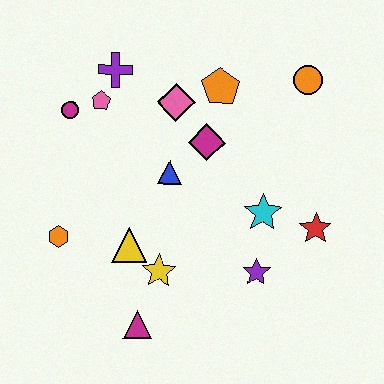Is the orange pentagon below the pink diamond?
No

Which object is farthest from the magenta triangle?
The orange circle is farthest from the magenta triangle.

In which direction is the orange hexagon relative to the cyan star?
The orange hexagon is to the left of the cyan star.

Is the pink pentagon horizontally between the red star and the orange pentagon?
No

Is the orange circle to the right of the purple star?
Yes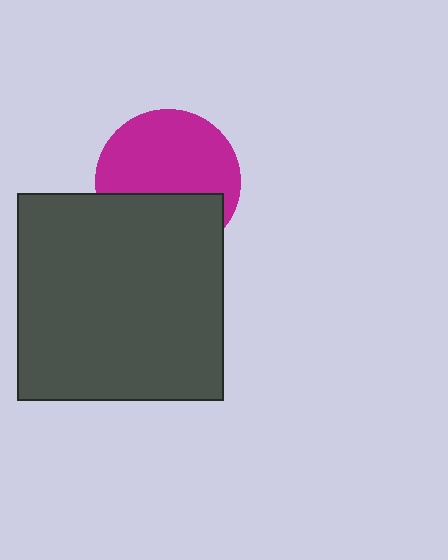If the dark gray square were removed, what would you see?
You would see the complete magenta circle.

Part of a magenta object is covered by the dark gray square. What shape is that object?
It is a circle.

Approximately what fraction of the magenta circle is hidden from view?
Roughly 38% of the magenta circle is hidden behind the dark gray square.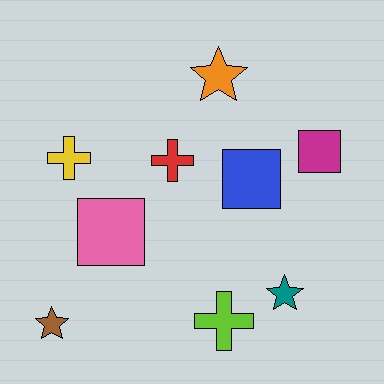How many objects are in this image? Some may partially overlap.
There are 9 objects.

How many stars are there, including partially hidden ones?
There are 3 stars.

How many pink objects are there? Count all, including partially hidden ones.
There is 1 pink object.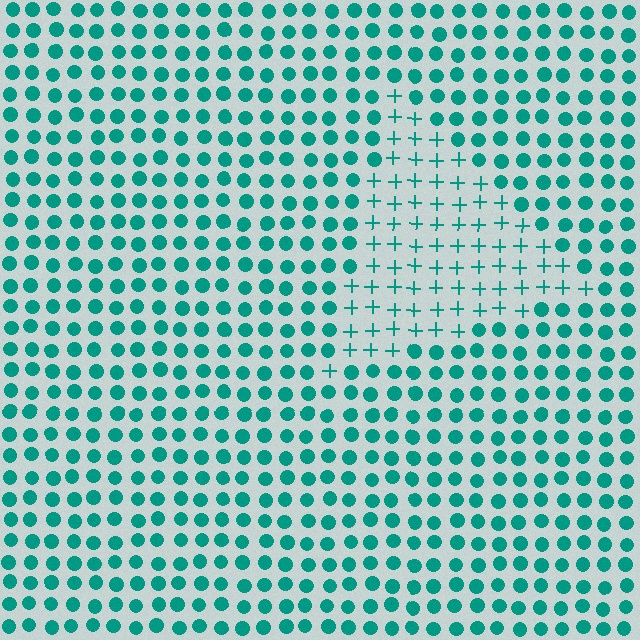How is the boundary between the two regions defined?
The boundary is defined by a change in element shape: plus signs inside vs. circles outside. All elements share the same color and spacing.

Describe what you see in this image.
The image is filled with small teal elements arranged in a uniform grid. A triangle-shaped region contains plus signs, while the surrounding area contains circles. The boundary is defined purely by the change in element shape.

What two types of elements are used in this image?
The image uses plus signs inside the triangle region and circles outside it.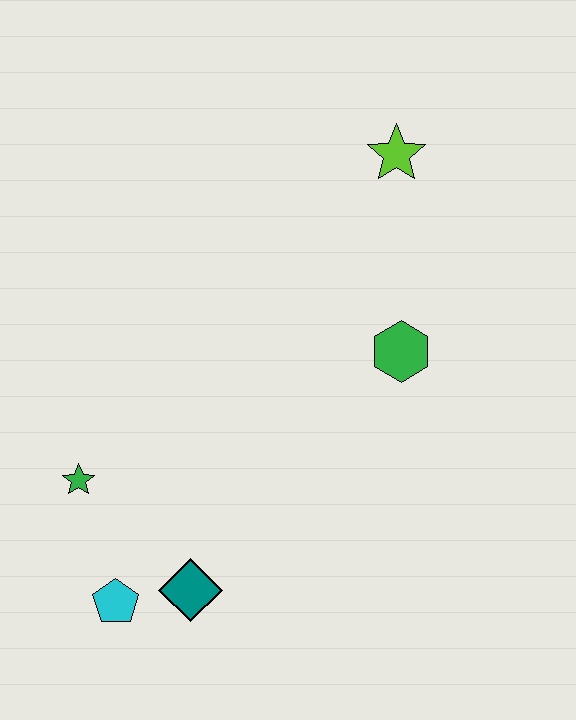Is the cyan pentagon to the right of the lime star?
No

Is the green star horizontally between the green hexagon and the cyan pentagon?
No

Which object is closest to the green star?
The cyan pentagon is closest to the green star.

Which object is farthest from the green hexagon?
The cyan pentagon is farthest from the green hexagon.